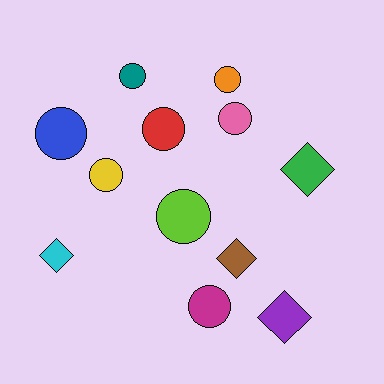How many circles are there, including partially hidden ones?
There are 8 circles.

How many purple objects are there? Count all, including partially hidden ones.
There is 1 purple object.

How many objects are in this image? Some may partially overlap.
There are 12 objects.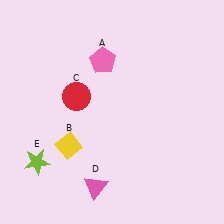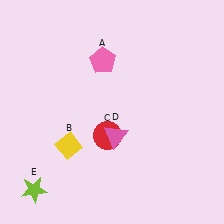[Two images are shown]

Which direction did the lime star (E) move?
The lime star (E) moved down.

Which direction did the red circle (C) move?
The red circle (C) moved down.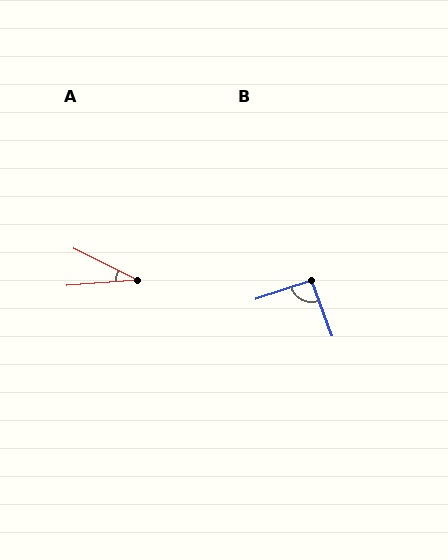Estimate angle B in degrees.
Approximately 92 degrees.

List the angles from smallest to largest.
A (30°), B (92°).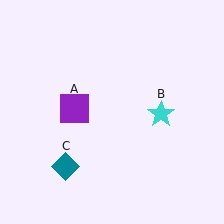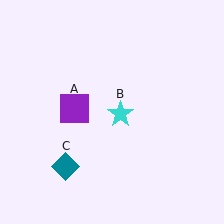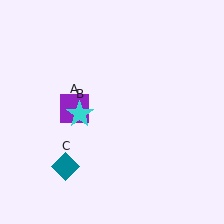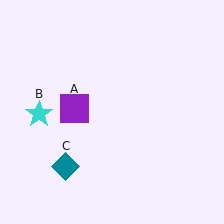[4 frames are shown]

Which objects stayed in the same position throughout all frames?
Purple square (object A) and teal diamond (object C) remained stationary.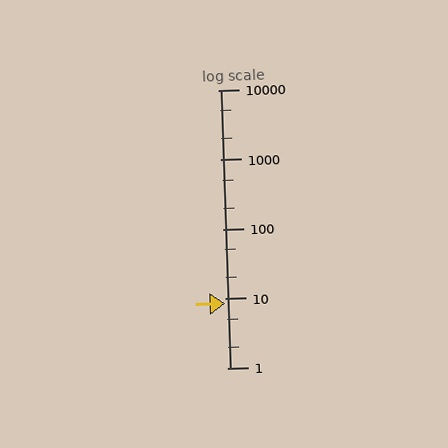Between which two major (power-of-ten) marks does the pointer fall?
The pointer is between 1 and 10.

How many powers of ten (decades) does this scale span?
The scale spans 4 decades, from 1 to 10000.